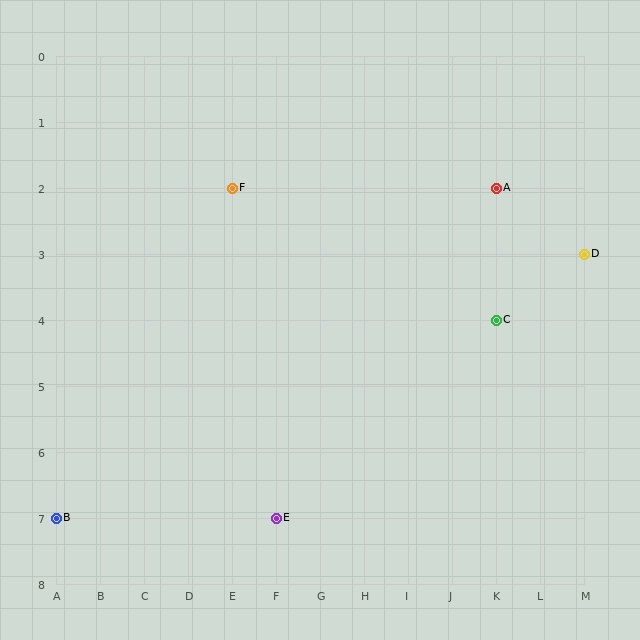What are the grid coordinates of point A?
Point A is at grid coordinates (K, 2).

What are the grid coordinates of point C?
Point C is at grid coordinates (K, 4).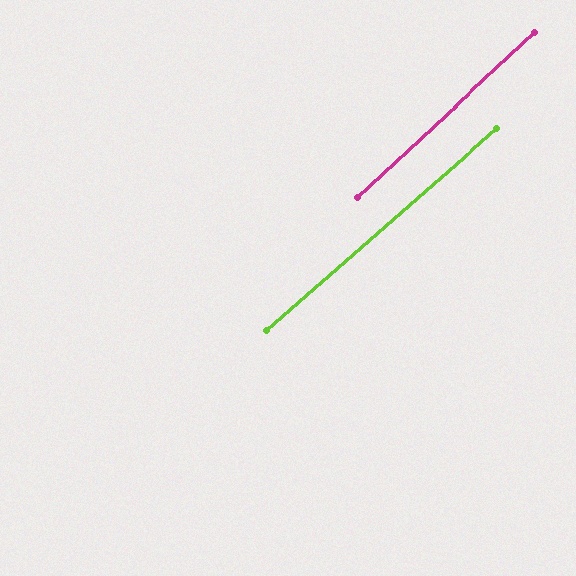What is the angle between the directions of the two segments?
Approximately 1 degree.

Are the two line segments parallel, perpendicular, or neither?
Parallel — their directions differ by only 1.3°.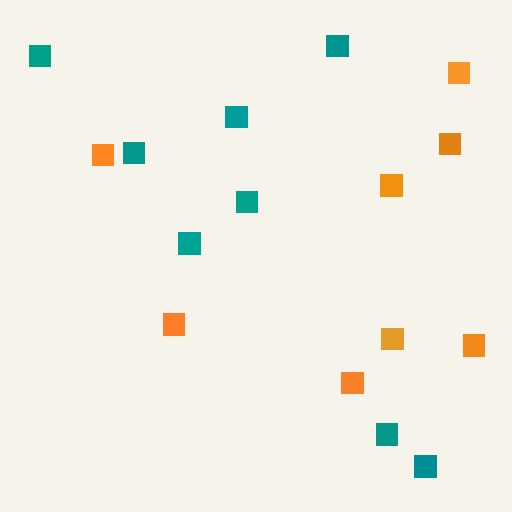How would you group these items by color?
There are 2 groups: one group of teal squares (8) and one group of orange squares (8).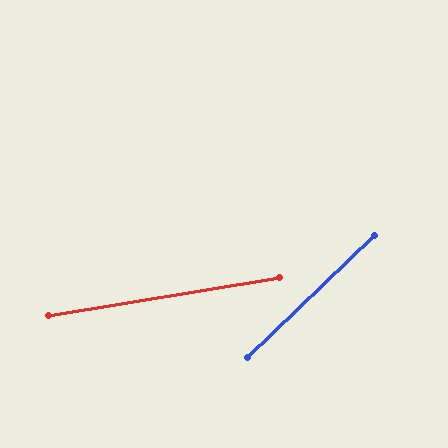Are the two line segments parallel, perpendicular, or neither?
Neither parallel nor perpendicular — they differ by about 35°.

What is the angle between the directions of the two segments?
Approximately 35 degrees.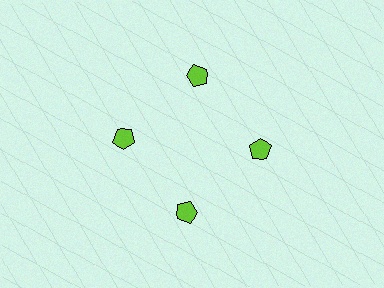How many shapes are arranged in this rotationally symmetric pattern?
There are 4 shapes, arranged in 4 groups of 1.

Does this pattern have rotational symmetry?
Yes, this pattern has 4-fold rotational symmetry. It looks the same after rotating 90 degrees around the center.